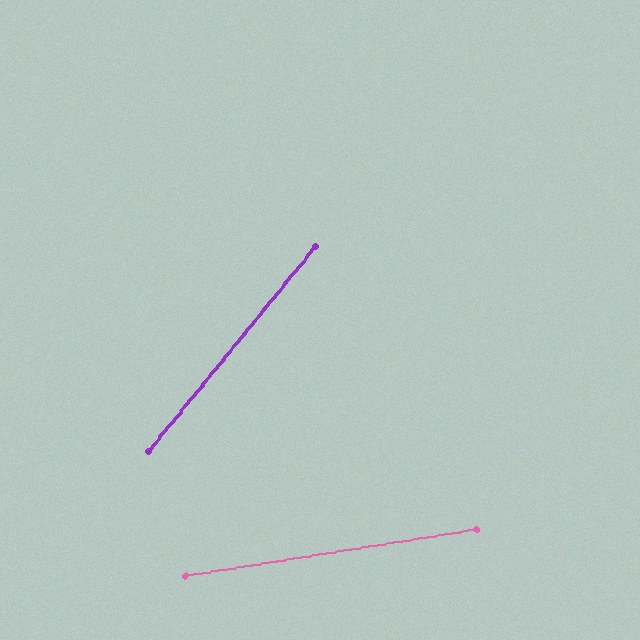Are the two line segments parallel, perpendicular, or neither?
Neither parallel nor perpendicular — they differ by about 42°.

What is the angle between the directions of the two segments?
Approximately 42 degrees.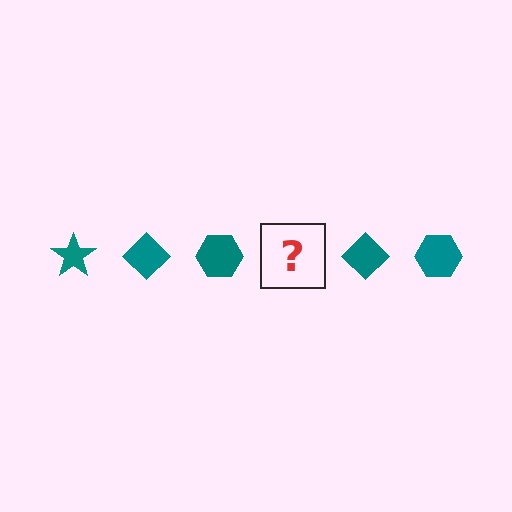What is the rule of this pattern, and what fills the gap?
The rule is that the pattern cycles through star, diamond, hexagon shapes in teal. The gap should be filled with a teal star.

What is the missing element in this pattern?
The missing element is a teal star.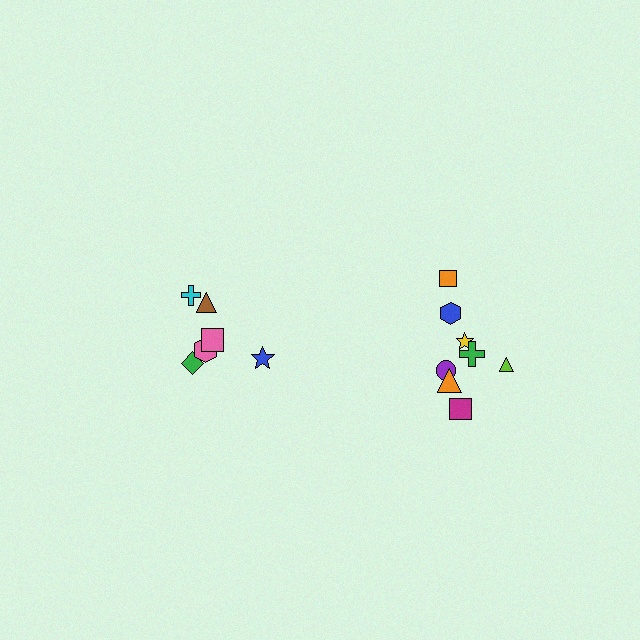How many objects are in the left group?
There are 6 objects.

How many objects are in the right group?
There are 8 objects.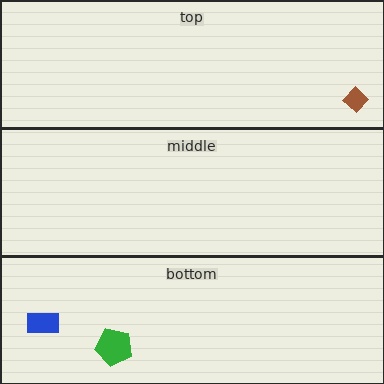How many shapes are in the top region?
1.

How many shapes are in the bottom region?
2.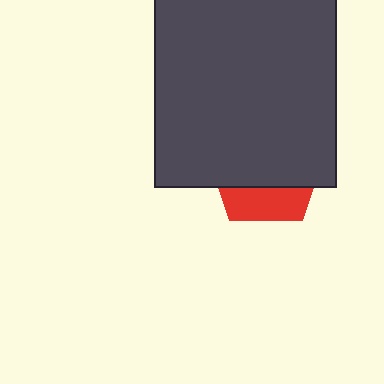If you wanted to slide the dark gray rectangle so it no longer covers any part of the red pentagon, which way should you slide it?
Slide it up — that is the most direct way to separate the two shapes.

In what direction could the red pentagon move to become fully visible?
The red pentagon could move down. That would shift it out from behind the dark gray rectangle entirely.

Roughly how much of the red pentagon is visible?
A small part of it is visible (roughly 30%).